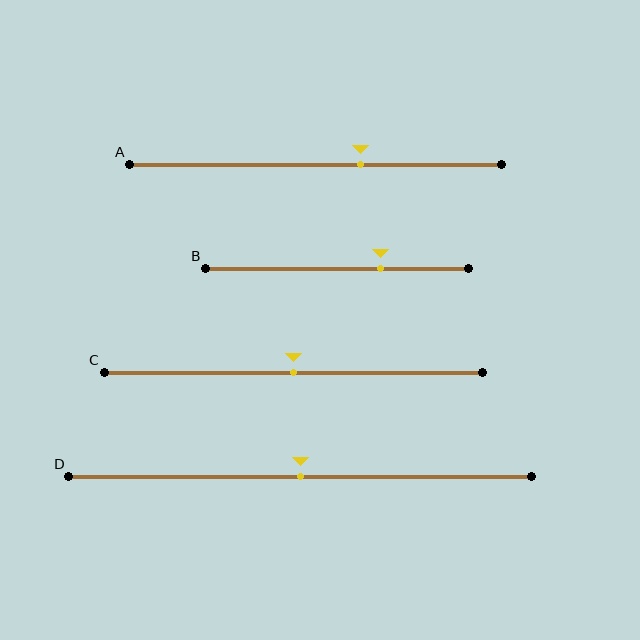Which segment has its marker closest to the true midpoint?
Segment C has its marker closest to the true midpoint.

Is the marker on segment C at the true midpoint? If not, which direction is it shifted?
Yes, the marker on segment C is at the true midpoint.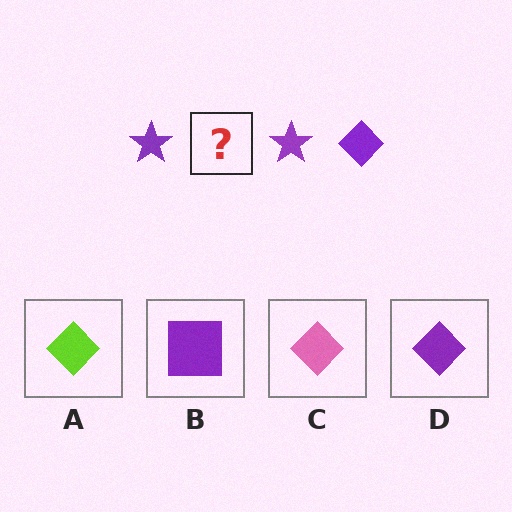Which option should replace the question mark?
Option D.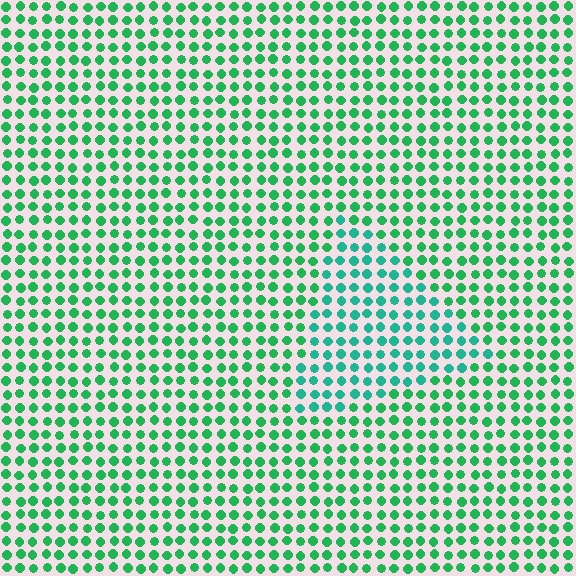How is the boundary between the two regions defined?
The boundary is defined purely by a slight shift in hue (about 26 degrees). Spacing, size, and orientation are identical on both sides.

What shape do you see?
I see a triangle.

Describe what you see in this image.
The image is filled with small green elements in a uniform arrangement. A triangle-shaped region is visible where the elements are tinted to a slightly different hue, forming a subtle color boundary.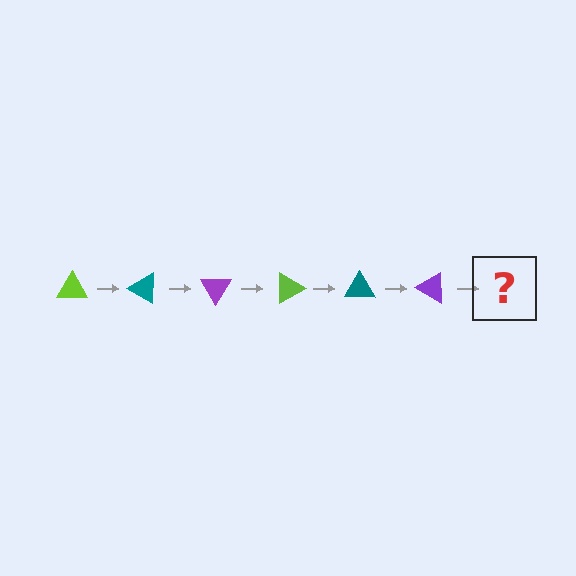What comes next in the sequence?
The next element should be a lime triangle, rotated 180 degrees from the start.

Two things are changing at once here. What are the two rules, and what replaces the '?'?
The two rules are that it rotates 30 degrees each step and the color cycles through lime, teal, and purple. The '?' should be a lime triangle, rotated 180 degrees from the start.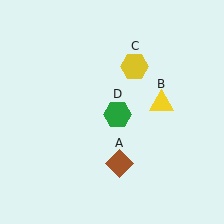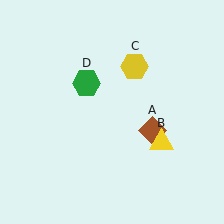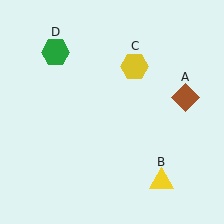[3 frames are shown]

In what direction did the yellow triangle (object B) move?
The yellow triangle (object B) moved down.